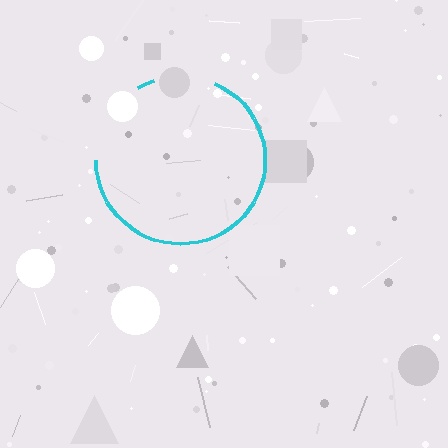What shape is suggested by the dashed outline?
The dashed outline suggests a circle.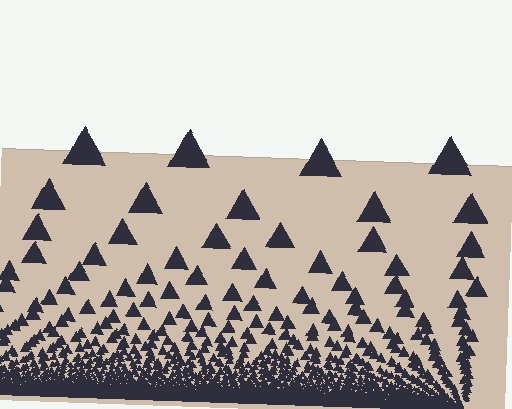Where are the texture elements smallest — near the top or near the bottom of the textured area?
Near the bottom.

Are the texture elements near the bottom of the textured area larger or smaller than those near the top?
Smaller. The gradient is inverted — elements near the bottom are smaller and denser.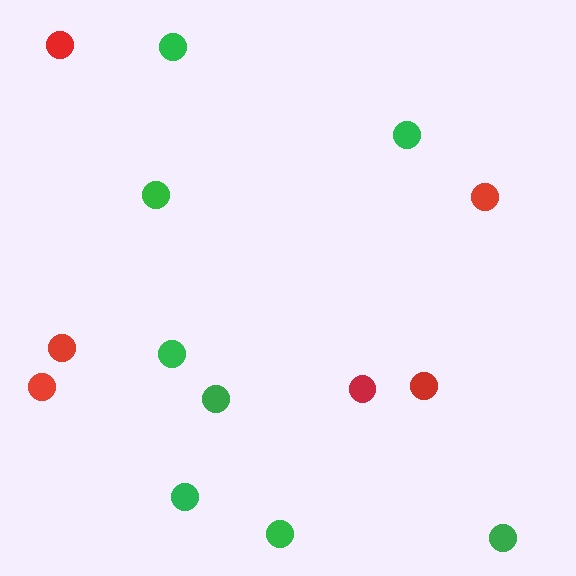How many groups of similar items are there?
There are 2 groups: one group of green circles (8) and one group of red circles (6).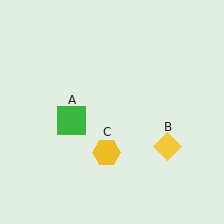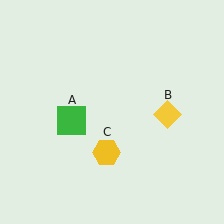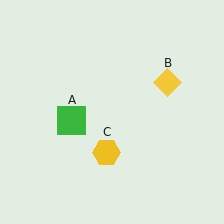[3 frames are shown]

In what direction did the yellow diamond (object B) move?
The yellow diamond (object B) moved up.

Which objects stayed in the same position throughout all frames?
Green square (object A) and yellow hexagon (object C) remained stationary.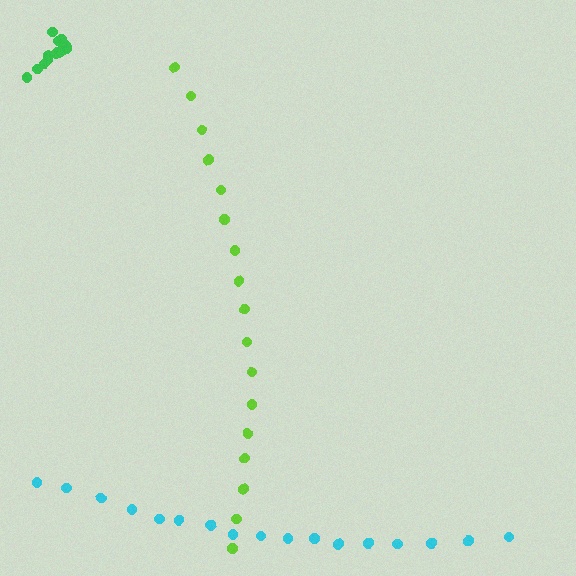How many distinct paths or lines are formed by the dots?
There are 3 distinct paths.